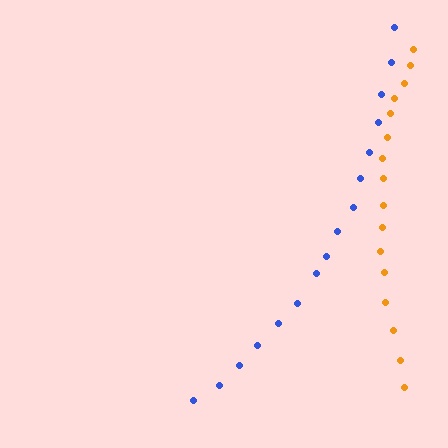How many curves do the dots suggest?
There are 2 distinct paths.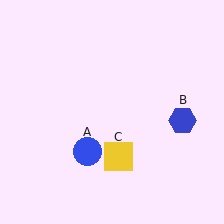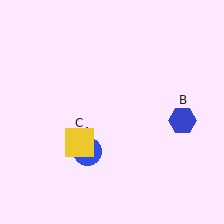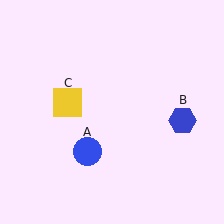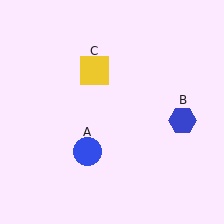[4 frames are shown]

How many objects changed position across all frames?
1 object changed position: yellow square (object C).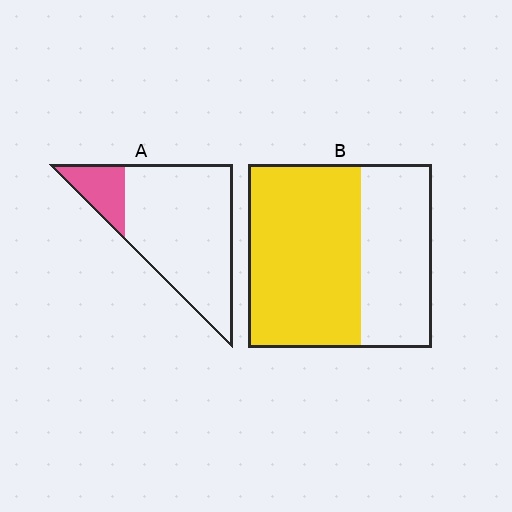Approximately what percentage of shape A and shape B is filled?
A is approximately 15% and B is approximately 60%.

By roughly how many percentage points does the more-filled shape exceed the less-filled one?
By roughly 45 percentage points (B over A).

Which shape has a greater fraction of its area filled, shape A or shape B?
Shape B.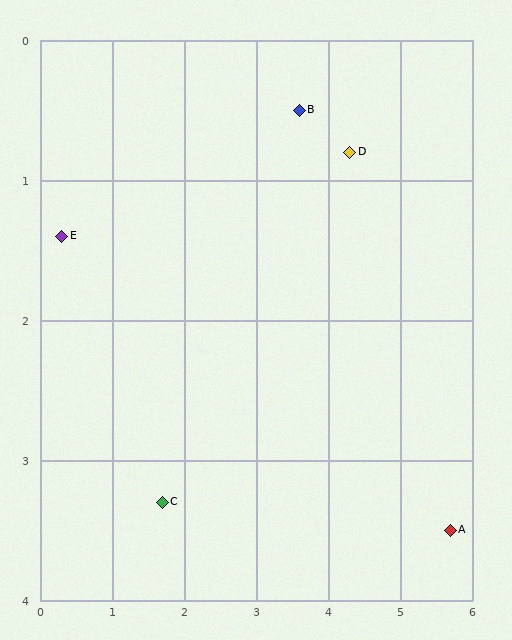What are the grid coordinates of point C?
Point C is at approximately (1.7, 3.3).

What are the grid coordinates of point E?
Point E is at approximately (0.3, 1.4).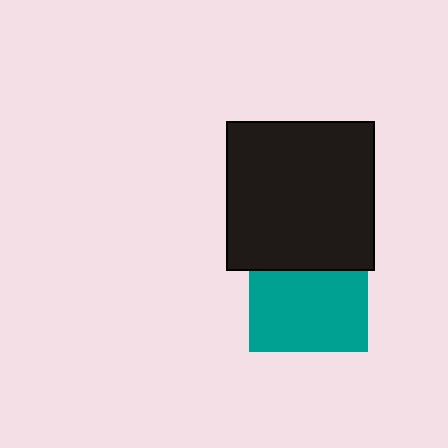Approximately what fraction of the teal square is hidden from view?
Roughly 33% of the teal square is hidden behind the black square.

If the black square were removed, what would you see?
You would see the complete teal square.